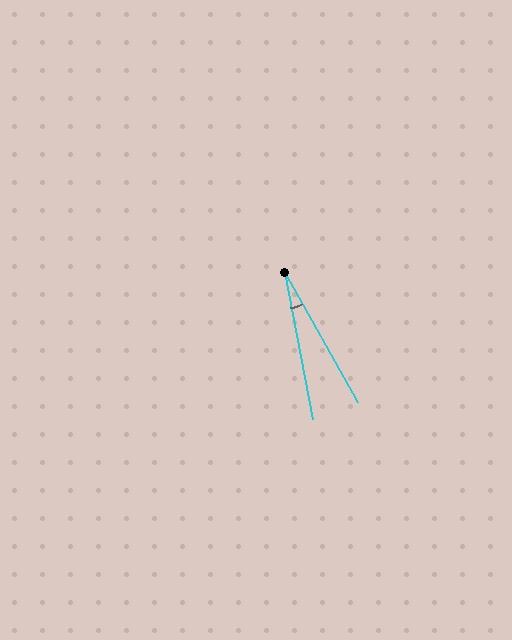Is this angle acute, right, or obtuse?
It is acute.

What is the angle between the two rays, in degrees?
Approximately 19 degrees.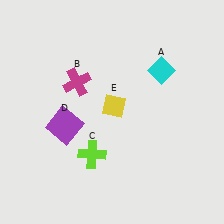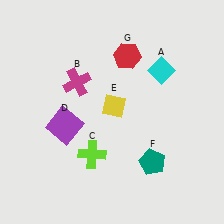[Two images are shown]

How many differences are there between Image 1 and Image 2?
There are 2 differences between the two images.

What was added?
A teal pentagon (F), a red hexagon (G) were added in Image 2.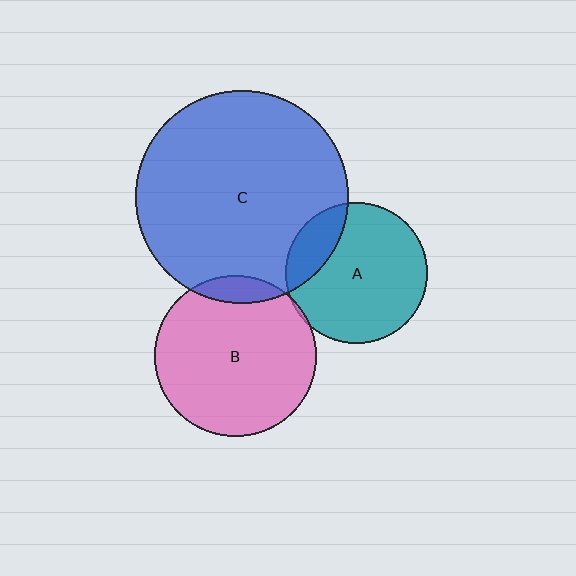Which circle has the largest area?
Circle C (blue).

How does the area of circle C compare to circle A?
Approximately 2.3 times.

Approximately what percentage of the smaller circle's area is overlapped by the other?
Approximately 5%.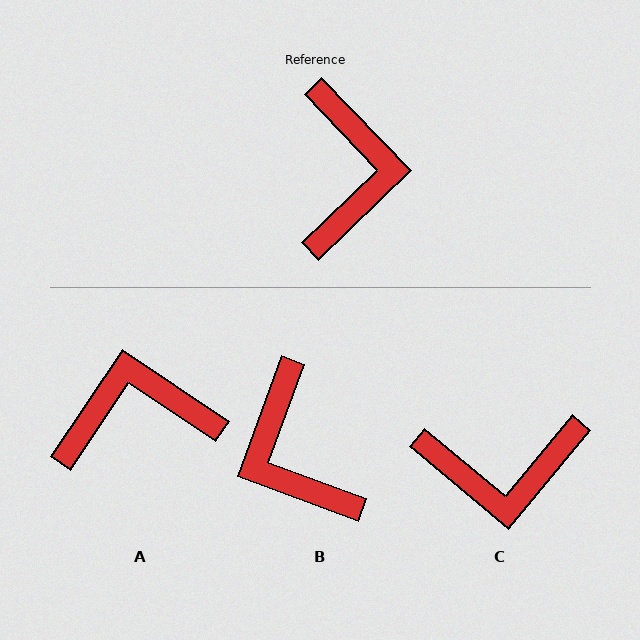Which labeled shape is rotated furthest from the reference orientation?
B, about 154 degrees away.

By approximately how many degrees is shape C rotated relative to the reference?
Approximately 84 degrees clockwise.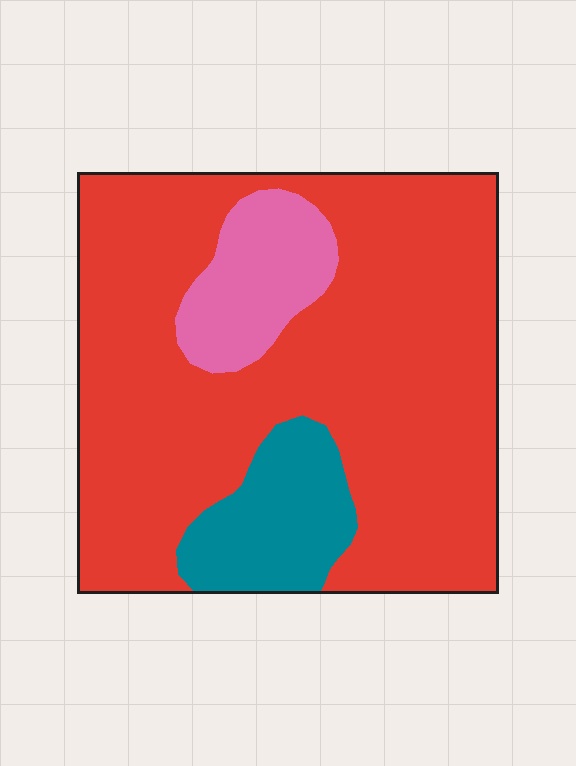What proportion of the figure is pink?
Pink takes up less than a sixth of the figure.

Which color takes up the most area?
Red, at roughly 75%.